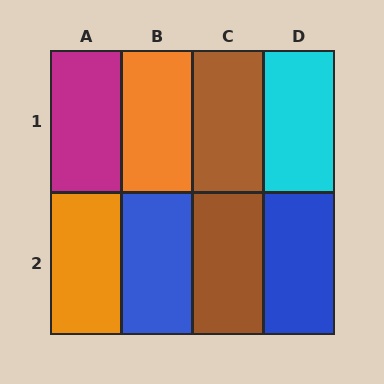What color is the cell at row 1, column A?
Magenta.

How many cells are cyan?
1 cell is cyan.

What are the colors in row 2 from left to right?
Orange, blue, brown, blue.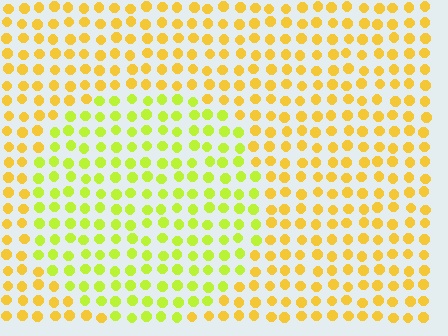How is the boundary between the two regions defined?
The boundary is defined purely by a slight shift in hue (about 32 degrees). Spacing, size, and orientation are identical on both sides.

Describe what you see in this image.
The image is filled with small yellow elements in a uniform arrangement. A circle-shaped region is visible where the elements are tinted to a slightly different hue, forming a subtle color boundary.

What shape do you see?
I see a circle.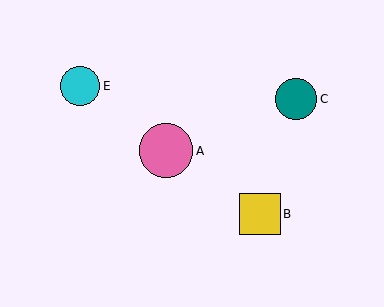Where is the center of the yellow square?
The center of the yellow square is at (260, 214).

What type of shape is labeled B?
Shape B is a yellow square.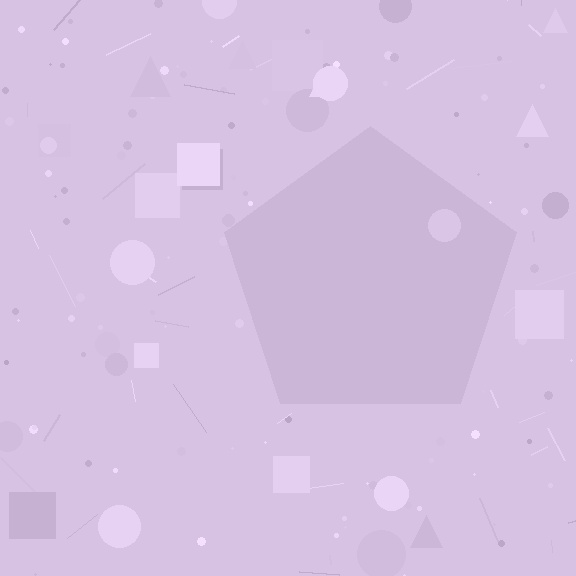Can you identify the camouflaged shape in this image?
The camouflaged shape is a pentagon.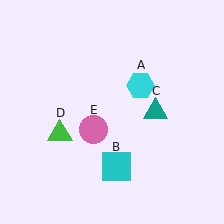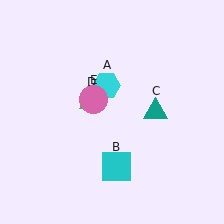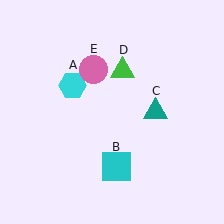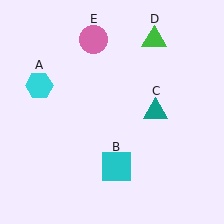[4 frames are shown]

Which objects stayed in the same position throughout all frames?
Cyan square (object B) and teal triangle (object C) remained stationary.